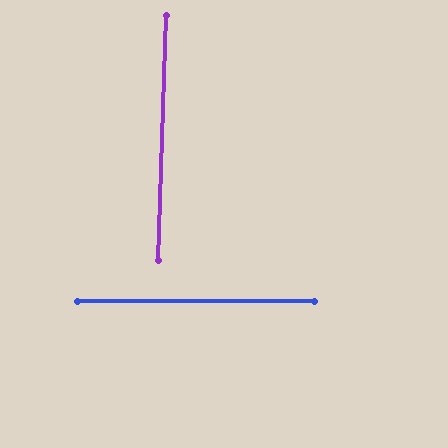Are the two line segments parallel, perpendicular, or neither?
Perpendicular — they meet at approximately 88°.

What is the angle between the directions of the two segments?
Approximately 88 degrees.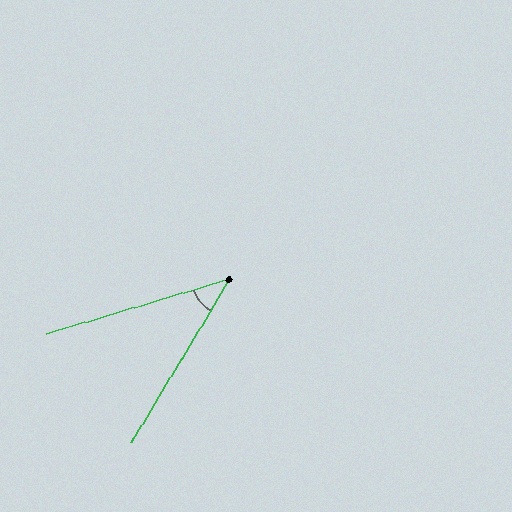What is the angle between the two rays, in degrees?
Approximately 42 degrees.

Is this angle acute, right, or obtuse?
It is acute.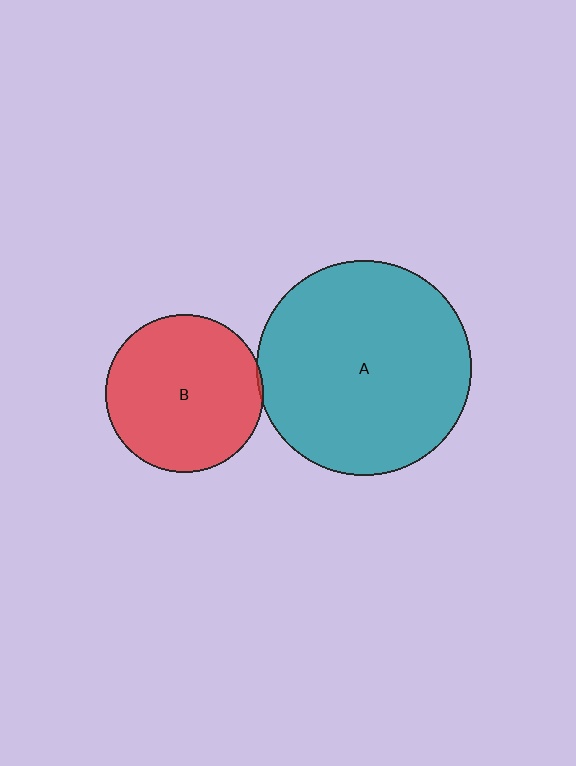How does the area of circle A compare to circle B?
Approximately 1.9 times.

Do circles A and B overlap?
Yes.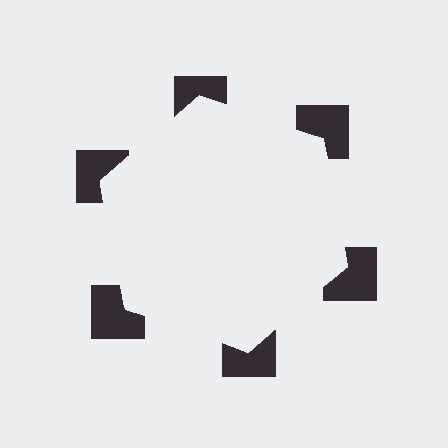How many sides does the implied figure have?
6 sides.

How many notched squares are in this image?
There are 6 — one at each vertex of the illusory hexagon.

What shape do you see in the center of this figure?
An illusory hexagon — its edges are inferred from the aligned wedge cuts in the notched squares, not physically drawn.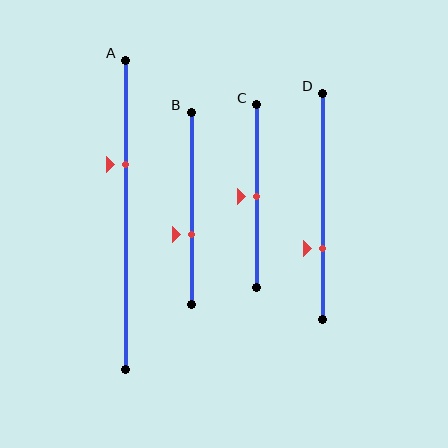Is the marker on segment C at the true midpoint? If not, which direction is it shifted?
Yes, the marker on segment C is at the true midpoint.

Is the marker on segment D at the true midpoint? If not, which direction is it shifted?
No, the marker on segment D is shifted downward by about 19% of the segment length.